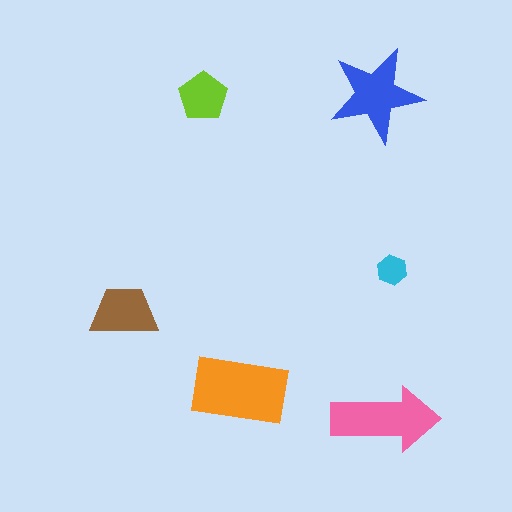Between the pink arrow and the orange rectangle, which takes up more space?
The orange rectangle.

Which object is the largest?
The orange rectangle.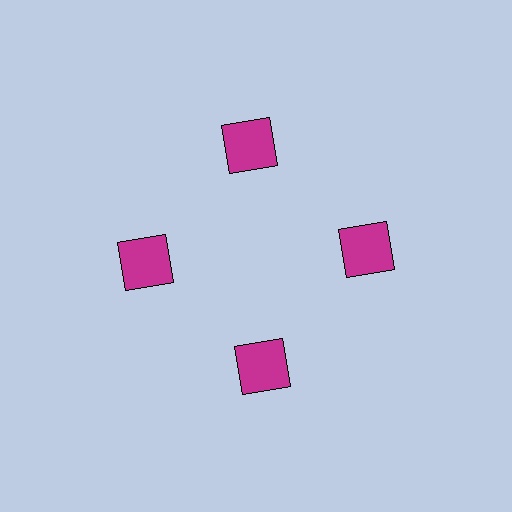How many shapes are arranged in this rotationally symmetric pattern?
There are 4 shapes, arranged in 4 groups of 1.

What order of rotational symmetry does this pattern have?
This pattern has 4-fold rotational symmetry.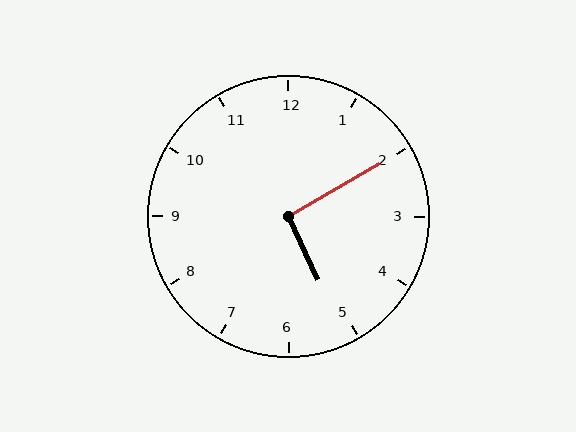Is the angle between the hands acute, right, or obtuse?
It is right.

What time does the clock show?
5:10.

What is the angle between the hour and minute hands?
Approximately 95 degrees.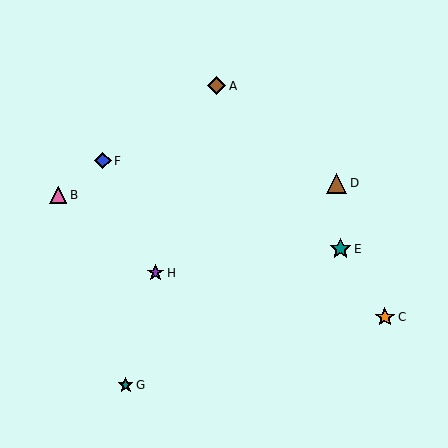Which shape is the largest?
The teal star (labeled E) is the largest.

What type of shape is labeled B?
Shape B is a pink triangle.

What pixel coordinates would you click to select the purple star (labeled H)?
Click at (156, 273) to select the purple star H.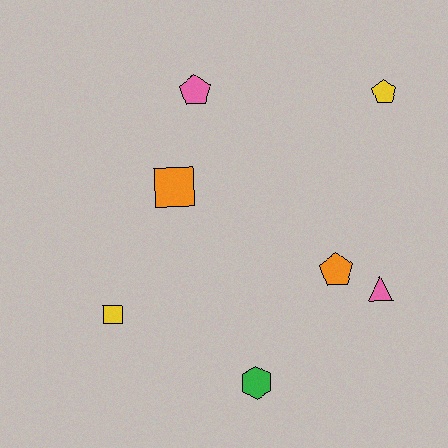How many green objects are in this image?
There is 1 green object.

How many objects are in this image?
There are 7 objects.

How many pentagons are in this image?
There are 3 pentagons.